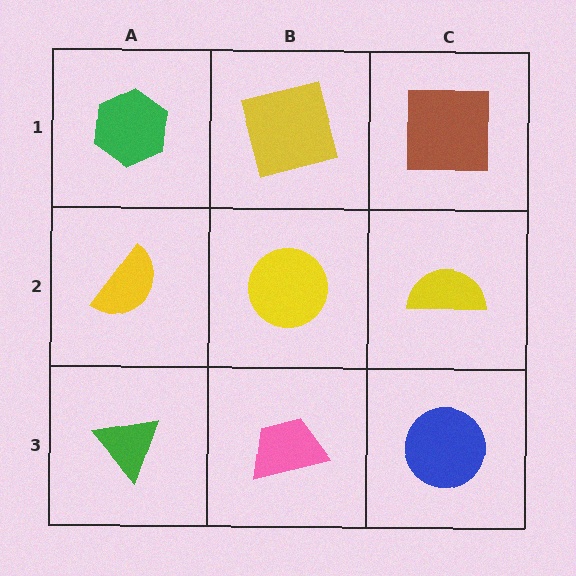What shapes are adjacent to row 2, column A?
A green hexagon (row 1, column A), a green triangle (row 3, column A), a yellow circle (row 2, column B).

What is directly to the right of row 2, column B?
A yellow semicircle.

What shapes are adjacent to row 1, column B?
A yellow circle (row 2, column B), a green hexagon (row 1, column A), a brown square (row 1, column C).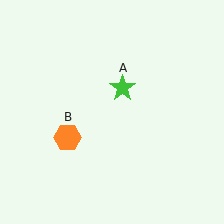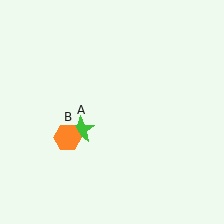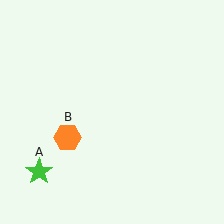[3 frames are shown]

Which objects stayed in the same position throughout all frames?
Orange hexagon (object B) remained stationary.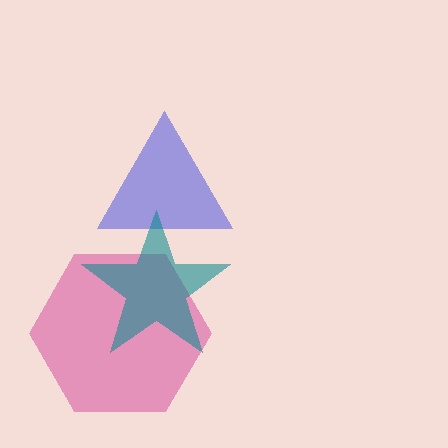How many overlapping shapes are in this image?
There are 3 overlapping shapes in the image.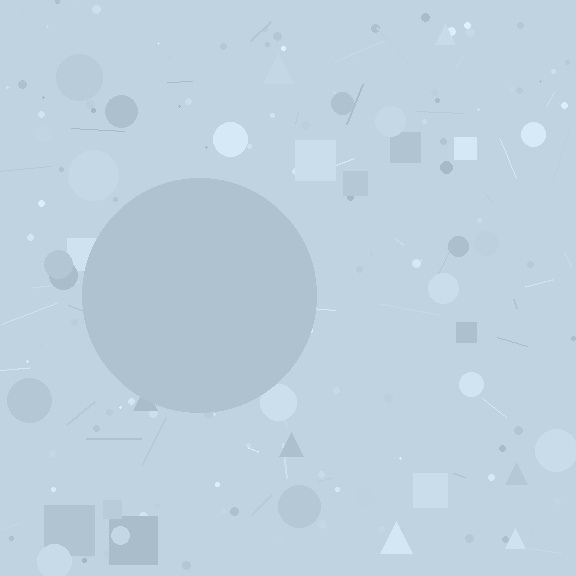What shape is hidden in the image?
A circle is hidden in the image.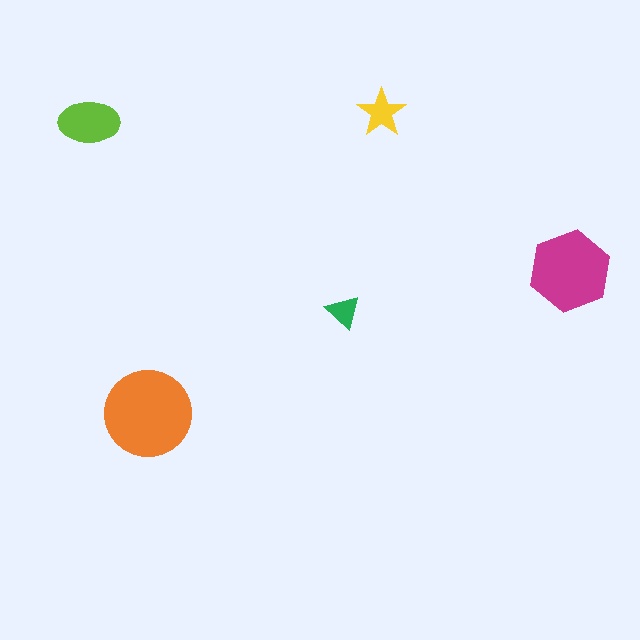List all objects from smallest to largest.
The green triangle, the yellow star, the lime ellipse, the magenta hexagon, the orange circle.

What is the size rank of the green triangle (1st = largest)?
5th.